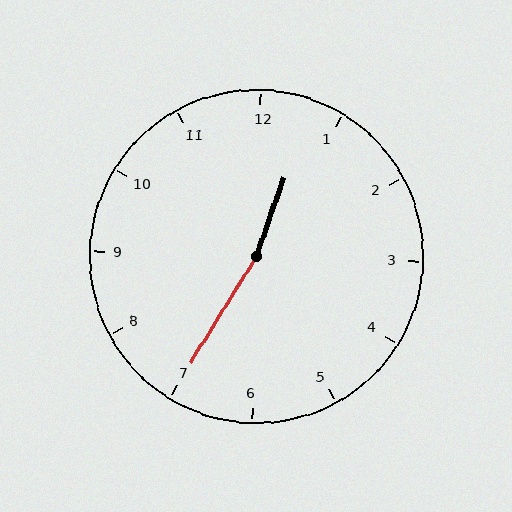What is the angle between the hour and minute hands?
Approximately 168 degrees.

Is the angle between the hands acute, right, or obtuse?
It is obtuse.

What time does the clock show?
12:35.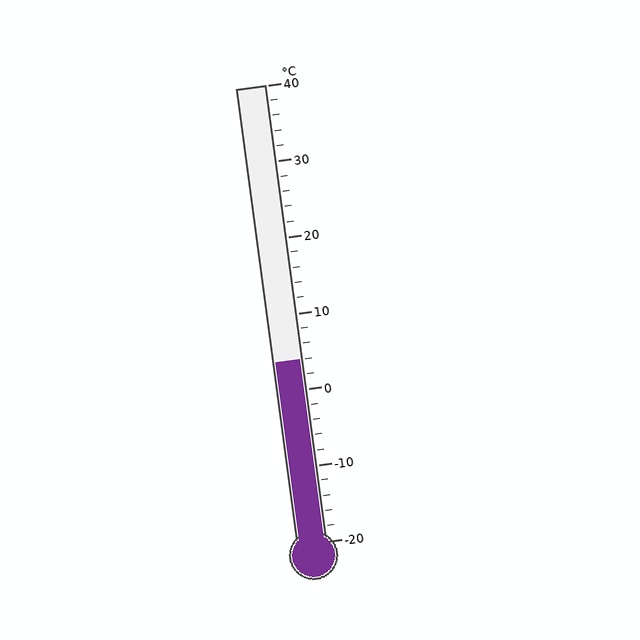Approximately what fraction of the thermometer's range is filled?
The thermometer is filled to approximately 40% of its range.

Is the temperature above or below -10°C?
The temperature is above -10°C.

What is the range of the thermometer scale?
The thermometer scale ranges from -20°C to 40°C.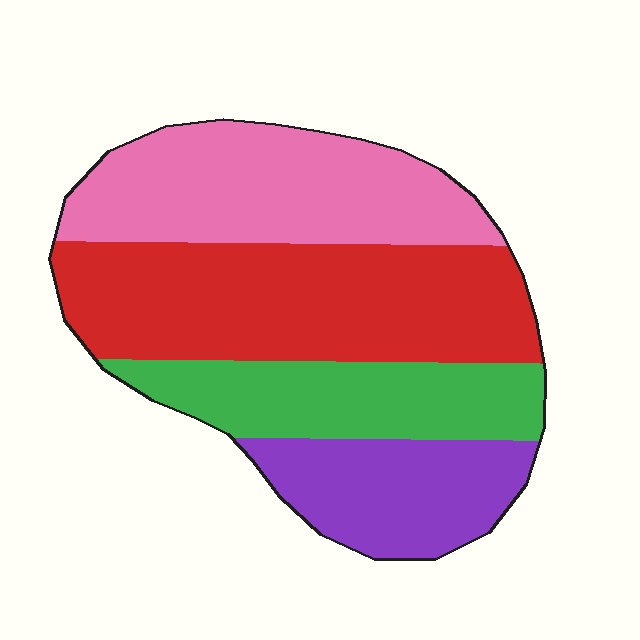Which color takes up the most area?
Red, at roughly 35%.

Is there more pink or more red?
Red.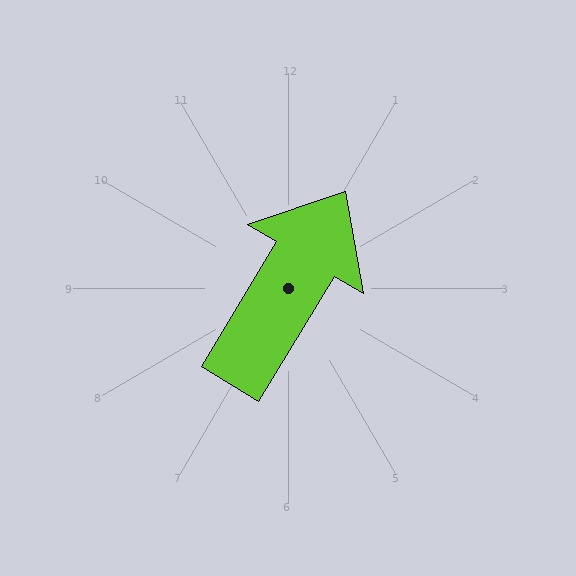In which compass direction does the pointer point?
Northeast.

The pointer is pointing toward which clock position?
Roughly 1 o'clock.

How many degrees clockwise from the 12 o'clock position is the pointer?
Approximately 31 degrees.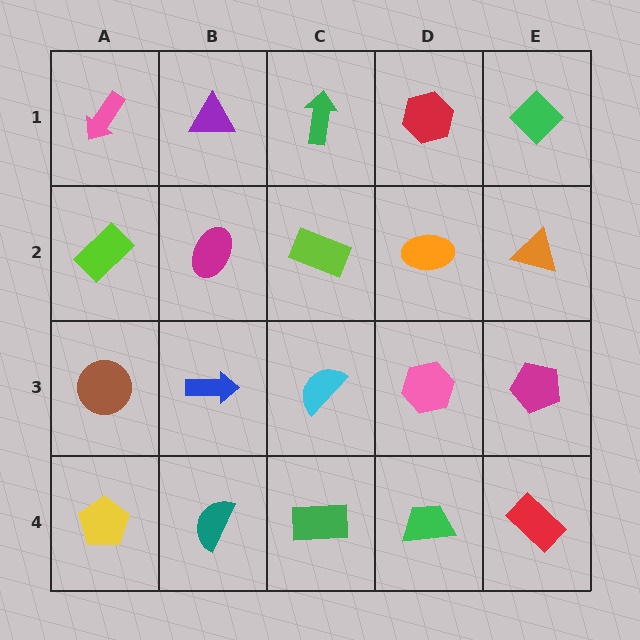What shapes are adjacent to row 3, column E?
An orange triangle (row 2, column E), a red rectangle (row 4, column E), a pink hexagon (row 3, column D).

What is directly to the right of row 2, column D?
An orange triangle.